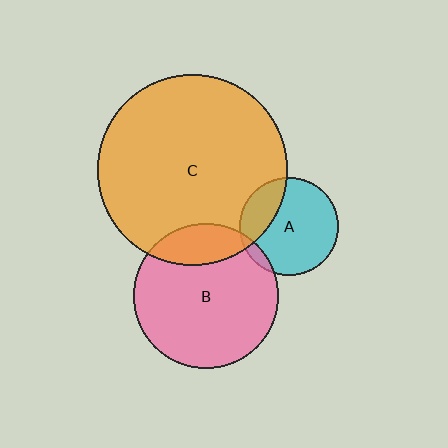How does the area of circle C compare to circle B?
Approximately 1.7 times.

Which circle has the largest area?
Circle C (orange).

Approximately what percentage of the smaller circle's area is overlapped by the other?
Approximately 5%.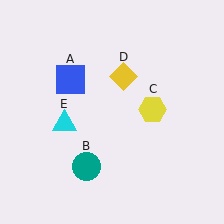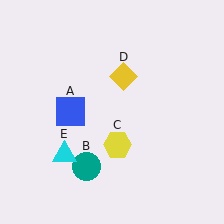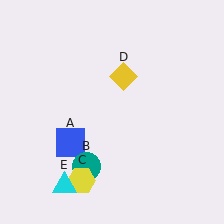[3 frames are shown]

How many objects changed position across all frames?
3 objects changed position: blue square (object A), yellow hexagon (object C), cyan triangle (object E).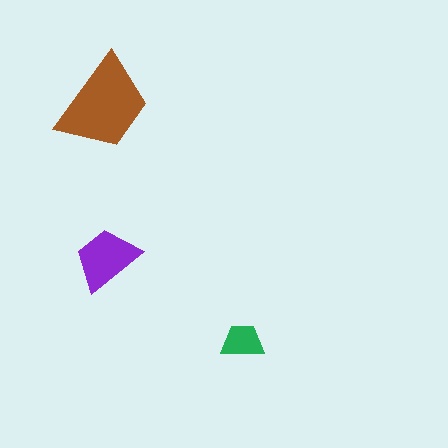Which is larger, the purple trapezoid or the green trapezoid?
The purple one.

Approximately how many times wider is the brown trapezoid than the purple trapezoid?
About 1.5 times wider.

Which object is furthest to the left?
The purple trapezoid is leftmost.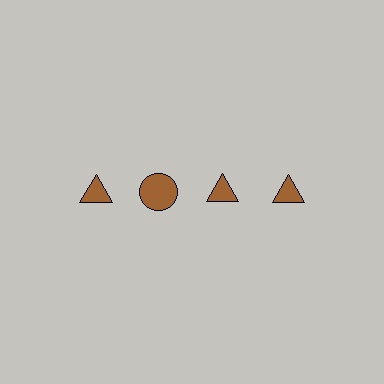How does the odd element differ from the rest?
It has a different shape: circle instead of triangle.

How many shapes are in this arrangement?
There are 4 shapes arranged in a grid pattern.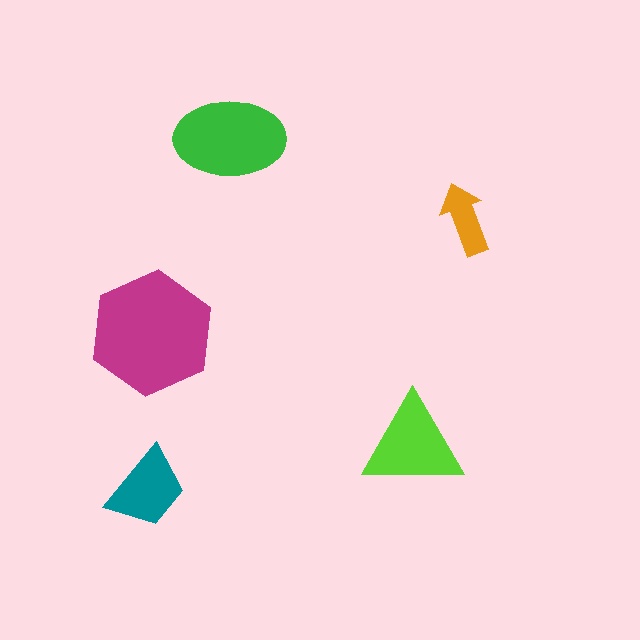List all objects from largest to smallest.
The magenta hexagon, the green ellipse, the lime triangle, the teal trapezoid, the orange arrow.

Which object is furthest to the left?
The teal trapezoid is leftmost.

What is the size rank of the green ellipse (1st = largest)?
2nd.